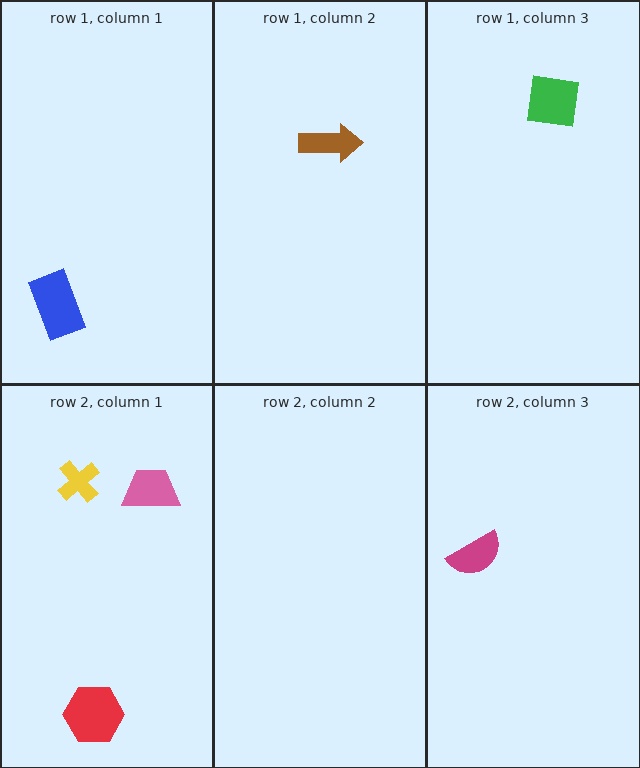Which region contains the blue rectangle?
The row 1, column 1 region.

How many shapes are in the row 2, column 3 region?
1.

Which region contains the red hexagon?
The row 2, column 1 region.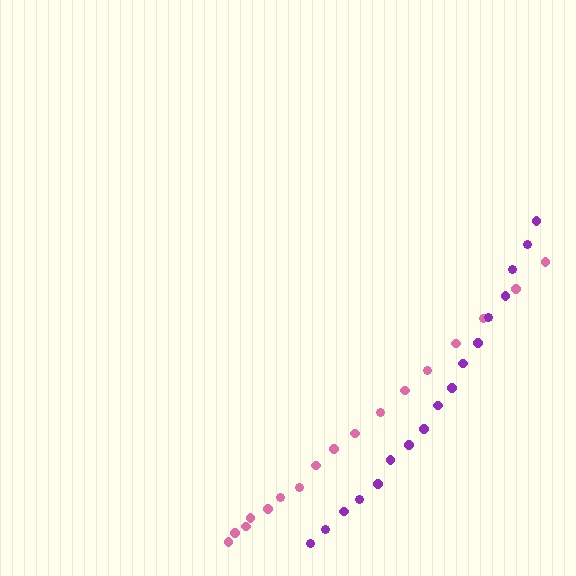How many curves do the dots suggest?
There are 2 distinct paths.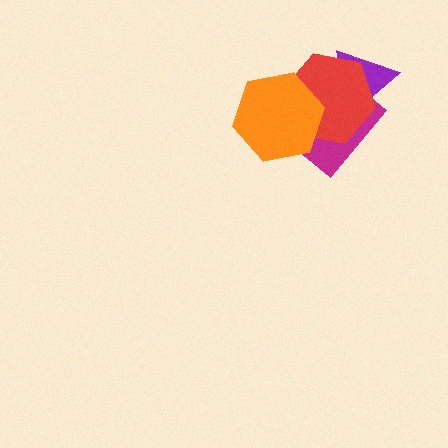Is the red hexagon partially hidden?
Yes, it is partially covered by another shape.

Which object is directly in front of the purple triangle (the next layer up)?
The magenta diamond is directly in front of the purple triangle.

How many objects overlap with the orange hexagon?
2 objects overlap with the orange hexagon.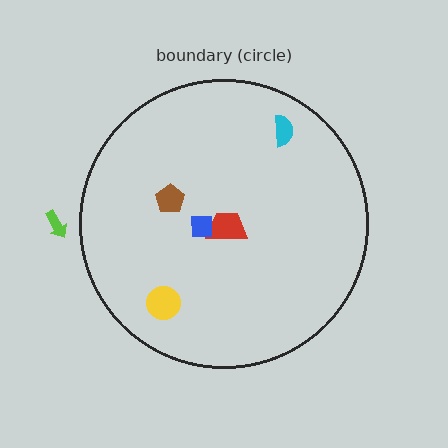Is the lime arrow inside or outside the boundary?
Outside.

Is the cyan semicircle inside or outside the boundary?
Inside.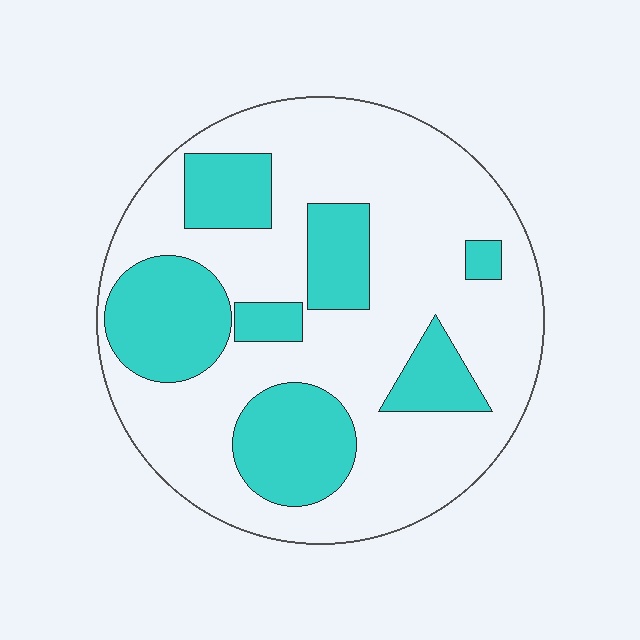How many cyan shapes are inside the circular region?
7.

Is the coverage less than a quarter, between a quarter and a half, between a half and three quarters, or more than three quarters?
Between a quarter and a half.